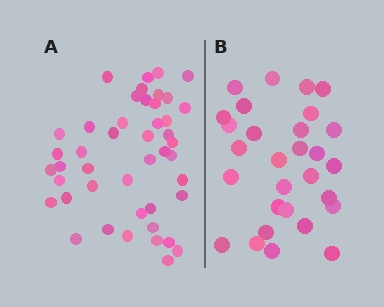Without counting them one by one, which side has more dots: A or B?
Region A (the left region) has more dots.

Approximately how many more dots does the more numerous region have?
Region A has approximately 15 more dots than region B.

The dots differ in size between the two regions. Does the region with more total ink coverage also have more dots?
No. Region B has more total ink coverage because its dots are larger, but region A actually contains more individual dots. Total area can be misleading — the number of items is what matters here.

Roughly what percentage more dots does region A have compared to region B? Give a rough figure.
About 55% more.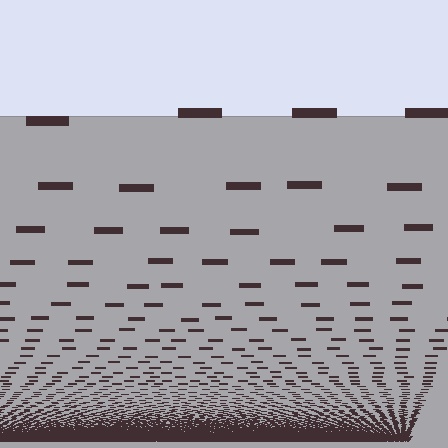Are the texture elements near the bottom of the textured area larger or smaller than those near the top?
Smaller. The gradient is inverted — elements near the bottom are smaller and denser.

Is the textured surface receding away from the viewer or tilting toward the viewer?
The surface appears to tilt toward the viewer. Texture elements get larger and sparser toward the top.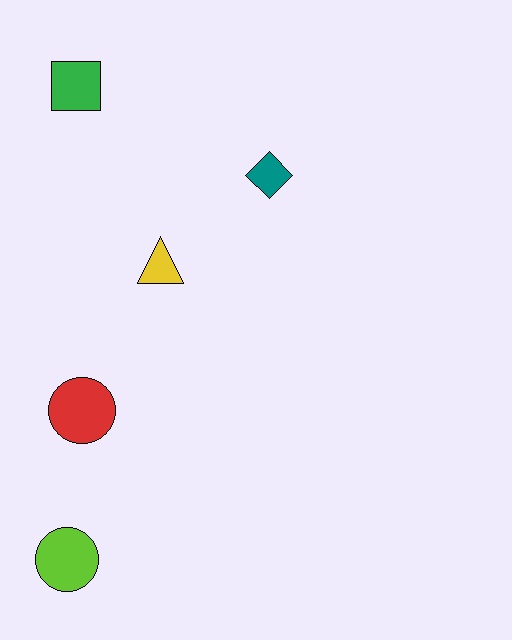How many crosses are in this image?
There are no crosses.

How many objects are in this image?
There are 5 objects.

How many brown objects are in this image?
There are no brown objects.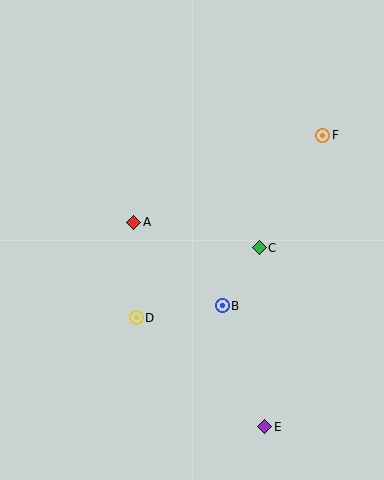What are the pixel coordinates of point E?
Point E is at (265, 427).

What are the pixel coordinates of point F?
Point F is at (323, 135).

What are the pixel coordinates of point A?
Point A is at (134, 222).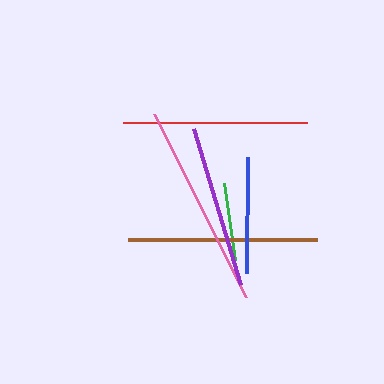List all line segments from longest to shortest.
From longest to shortest: pink, brown, red, purple, blue, green.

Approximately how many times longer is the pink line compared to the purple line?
The pink line is approximately 1.3 times the length of the purple line.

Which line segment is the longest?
The pink line is the longest at approximately 205 pixels.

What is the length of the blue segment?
The blue segment is approximately 116 pixels long.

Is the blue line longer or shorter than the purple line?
The purple line is longer than the blue line.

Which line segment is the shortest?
The green line is the shortest at approximately 78 pixels.